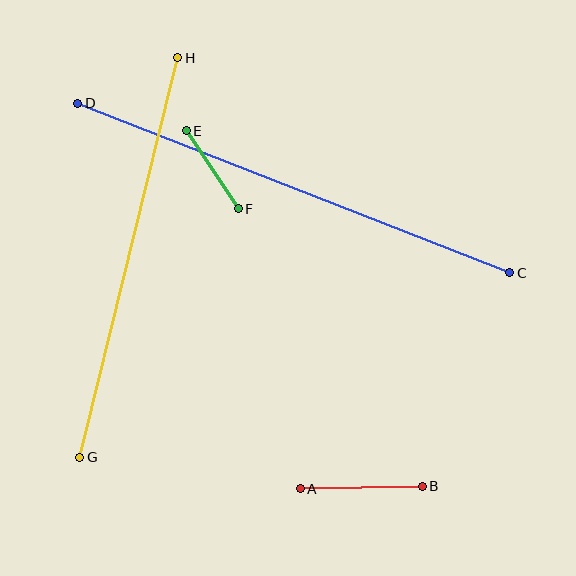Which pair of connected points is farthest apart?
Points C and D are farthest apart.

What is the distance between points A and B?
The distance is approximately 122 pixels.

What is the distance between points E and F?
The distance is approximately 94 pixels.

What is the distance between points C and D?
The distance is approximately 464 pixels.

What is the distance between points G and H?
The distance is approximately 411 pixels.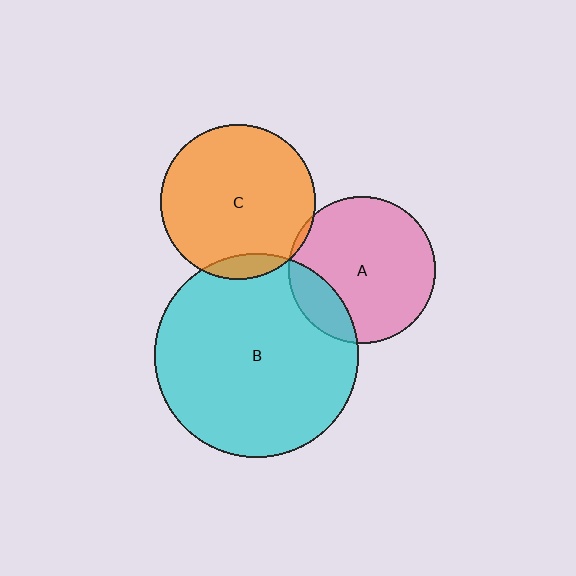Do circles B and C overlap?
Yes.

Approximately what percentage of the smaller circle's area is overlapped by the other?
Approximately 10%.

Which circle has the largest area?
Circle B (cyan).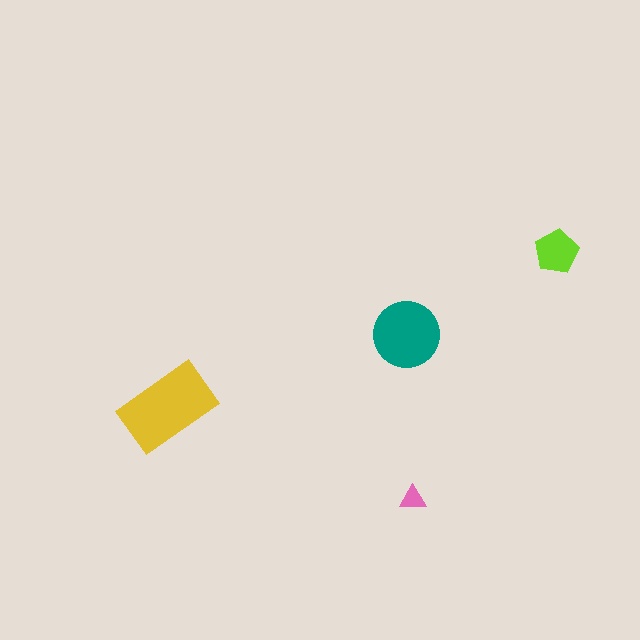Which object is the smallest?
The pink triangle.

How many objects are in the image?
There are 4 objects in the image.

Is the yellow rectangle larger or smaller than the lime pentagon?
Larger.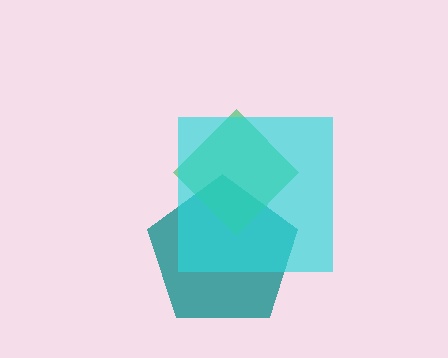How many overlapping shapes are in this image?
There are 3 overlapping shapes in the image.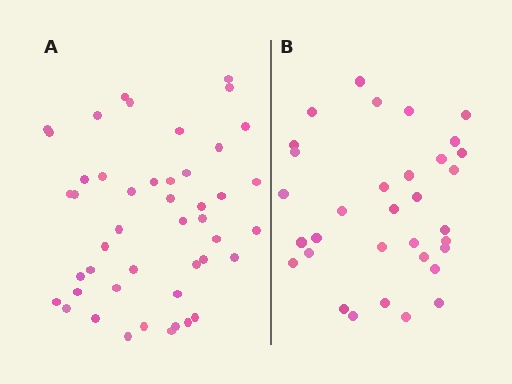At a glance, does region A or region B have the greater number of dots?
Region A (the left region) has more dots.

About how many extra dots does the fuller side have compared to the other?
Region A has approximately 15 more dots than region B.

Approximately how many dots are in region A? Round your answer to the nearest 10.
About 50 dots. (The exact count is 46, which rounds to 50.)